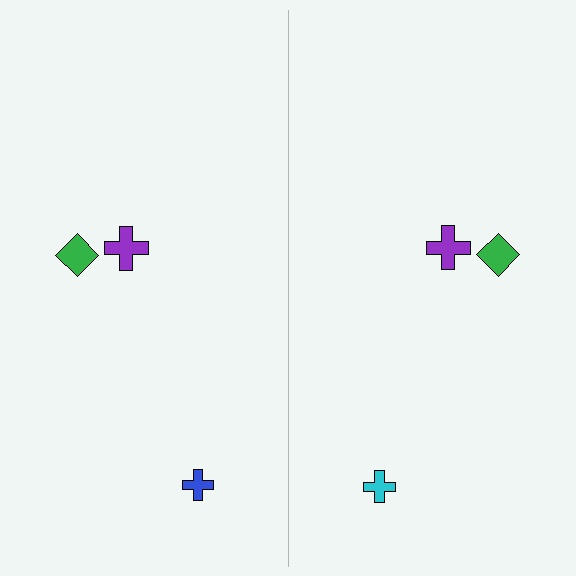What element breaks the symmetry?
The cyan cross on the right side breaks the symmetry — its mirror counterpart is blue.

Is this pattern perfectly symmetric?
No, the pattern is not perfectly symmetric. The cyan cross on the right side breaks the symmetry — its mirror counterpart is blue.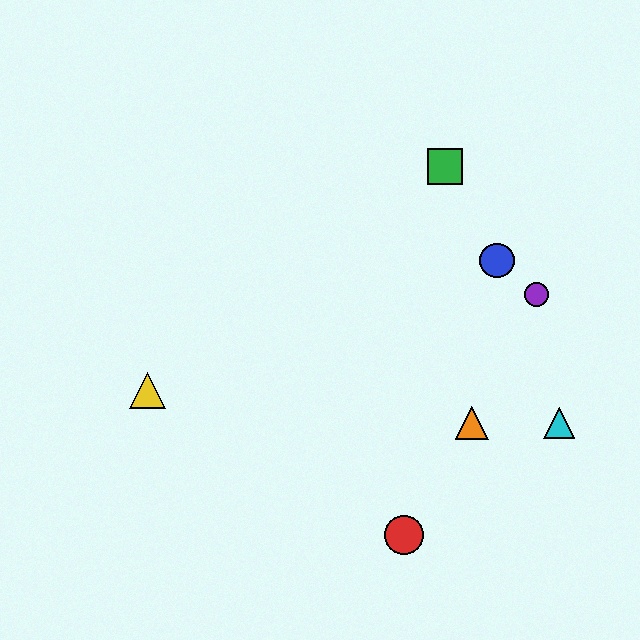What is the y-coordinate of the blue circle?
The blue circle is at y≈261.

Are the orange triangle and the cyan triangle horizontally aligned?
Yes, both are at y≈423.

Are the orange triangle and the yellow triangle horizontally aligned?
No, the orange triangle is at y≈423 and the yellow triangle is at y≈391.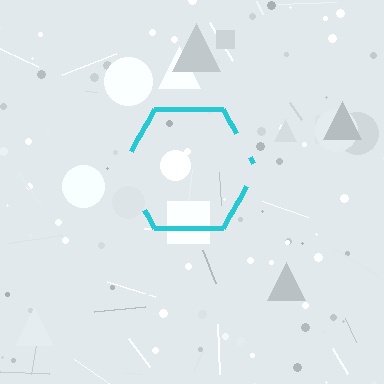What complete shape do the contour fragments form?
The contour fragments form a hexagon.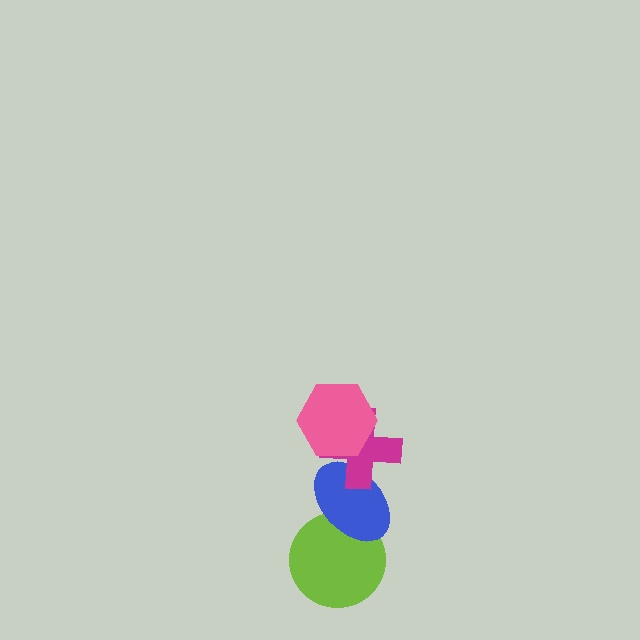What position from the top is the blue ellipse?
The blue ellipse is 3rd from the top.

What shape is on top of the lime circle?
The blue ellipse is on top of the lime circle.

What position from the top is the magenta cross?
The magenta cross is 2nd from the top.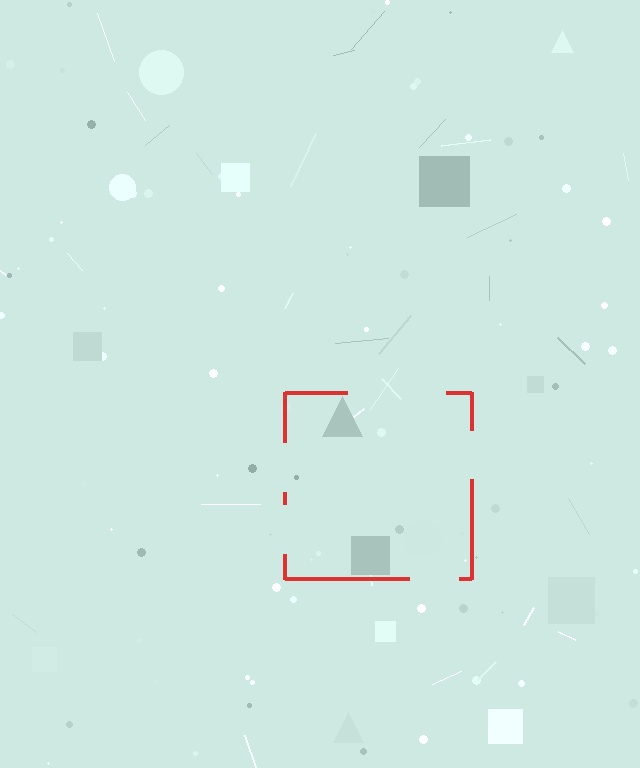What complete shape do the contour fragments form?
The contour fragments form a square.